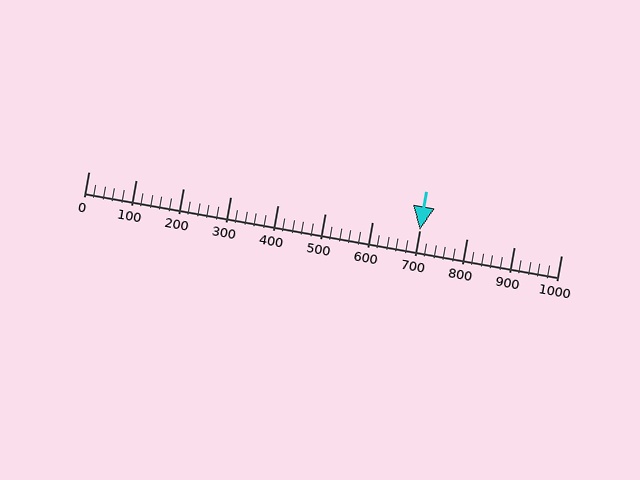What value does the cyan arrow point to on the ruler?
The cyan arrow points to approximately 700.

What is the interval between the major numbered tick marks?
The major tick marks are spaced 100 units apart.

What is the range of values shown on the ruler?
The ruler shows values from 0 to 1000.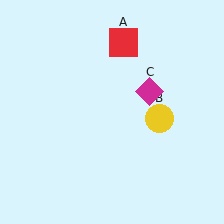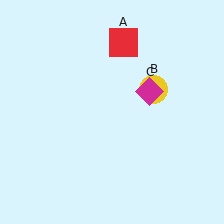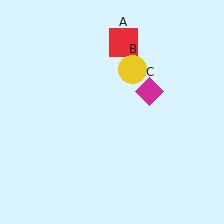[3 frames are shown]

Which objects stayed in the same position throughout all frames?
Red square (object A) and magenta diamond (object C) remained stationary.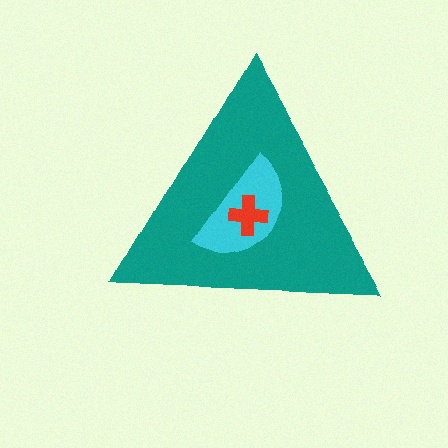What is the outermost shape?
The teal triangle.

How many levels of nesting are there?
3.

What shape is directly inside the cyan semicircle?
The red cross.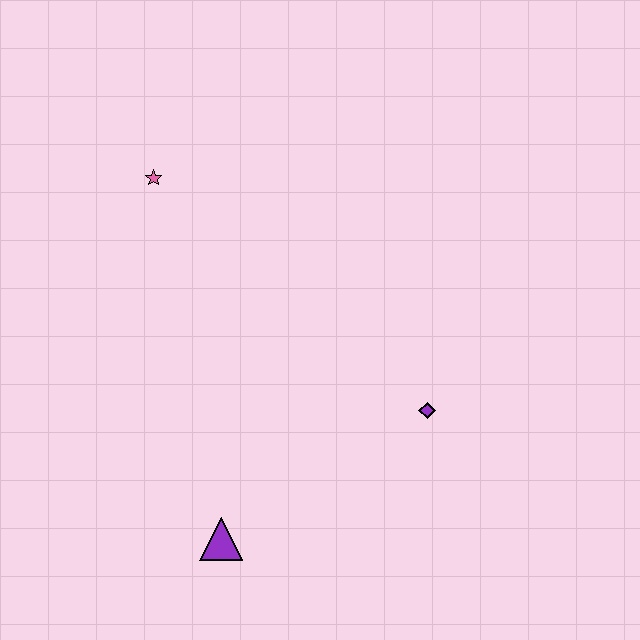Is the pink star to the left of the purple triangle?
Yes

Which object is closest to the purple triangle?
The purple diamond is closest to the purple triangle.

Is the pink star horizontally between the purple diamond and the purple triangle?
No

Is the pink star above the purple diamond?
Yes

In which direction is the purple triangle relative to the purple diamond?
The purple triangle is to the left of the purple diamond.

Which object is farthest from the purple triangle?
The pink star is farthest from the purple triangle.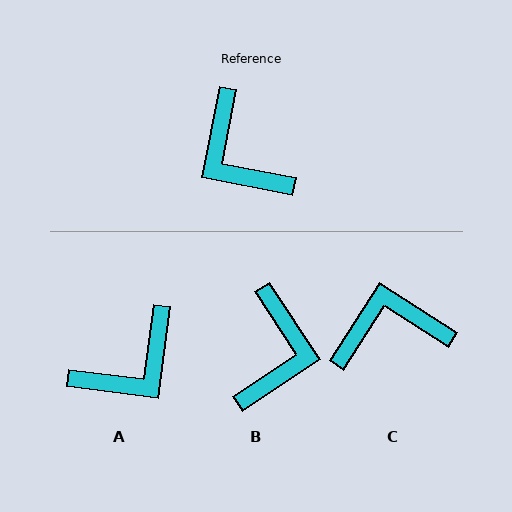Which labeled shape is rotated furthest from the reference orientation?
B, about 134 degrees away.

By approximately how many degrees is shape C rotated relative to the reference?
Approximately 112 degrees clockwise.